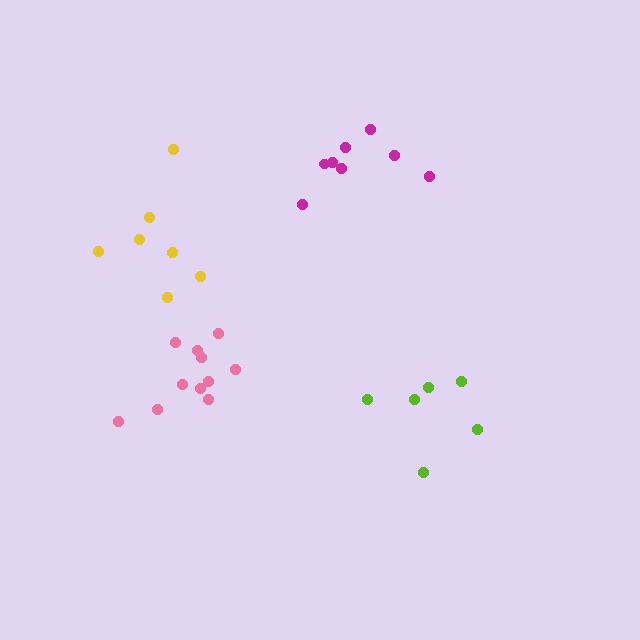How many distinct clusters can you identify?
There are 4 distinct clusters.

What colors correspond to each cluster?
The clusters are colored: lime, magenta, pink, yellow.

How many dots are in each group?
Group 1: 6 dots, Group 2: 8 dots, Group 3: 11 dots, Group 4: 7 dots (32 total).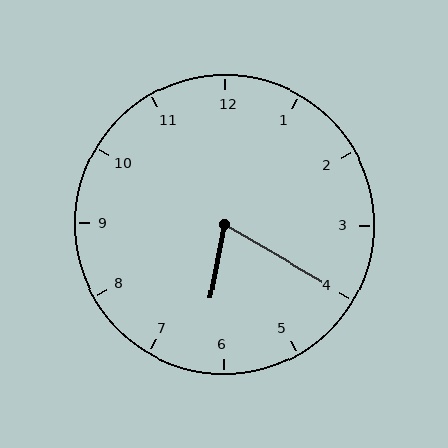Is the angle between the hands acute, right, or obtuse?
It is acute.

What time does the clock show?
6:20.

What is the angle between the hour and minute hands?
Approximately 70 degrees.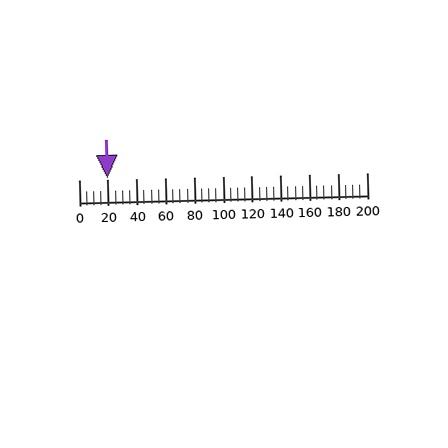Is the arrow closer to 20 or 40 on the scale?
The arrow is closer to 20.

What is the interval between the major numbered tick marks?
The major tick marks are spaced 20 units apart.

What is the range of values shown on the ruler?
The ruler shows values from 0 to 200.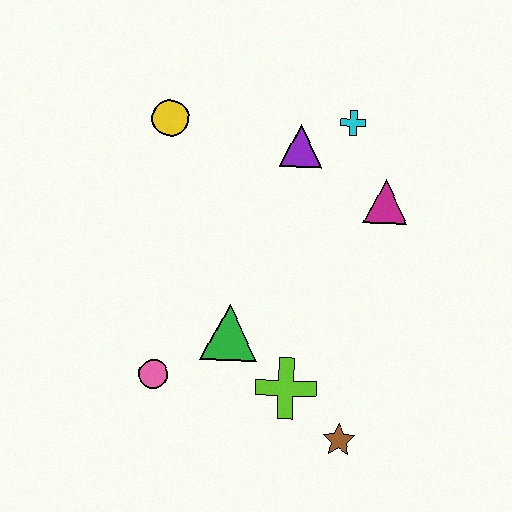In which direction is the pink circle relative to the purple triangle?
The pink circle is below the purple triangle.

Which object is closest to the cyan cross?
The purple triangle is closest to the cyan cross.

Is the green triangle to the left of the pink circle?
No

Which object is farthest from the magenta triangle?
The pink circle is farthest from the magenta triangle.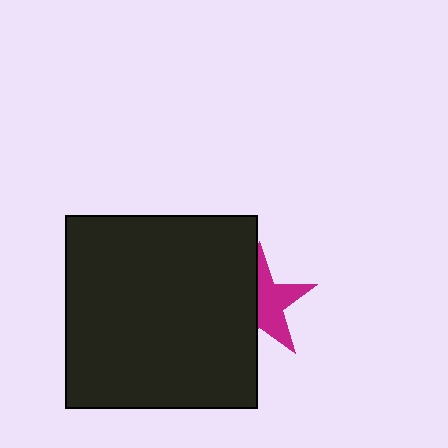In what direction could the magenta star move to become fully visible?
The magenta star could move right. That would shift it out from behind the black square entirely.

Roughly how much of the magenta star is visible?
About half of it is visible (roughly 53%).